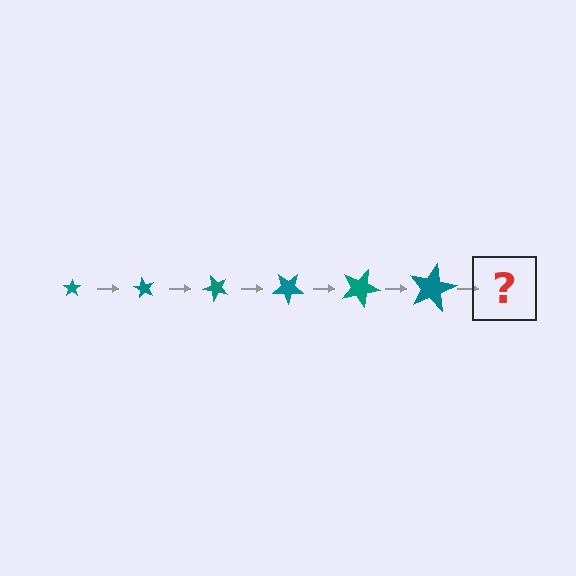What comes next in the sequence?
The next element should be a star, larger than the previous one and rotated 360 degrees from the start.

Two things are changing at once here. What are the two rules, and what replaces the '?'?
The two rules are that the star grows larger each step and it rotates 60 degrees each step. The '?' should be a star, larger than the previous one and rotated 360 degrees from the start.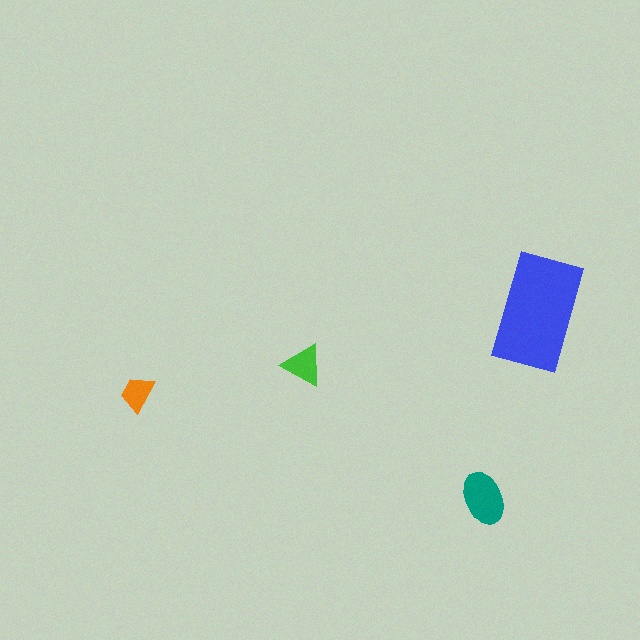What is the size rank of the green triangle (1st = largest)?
3rd.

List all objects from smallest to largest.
The orange trapezoid, the green triangle, the teal ellipse, the blue rectangle.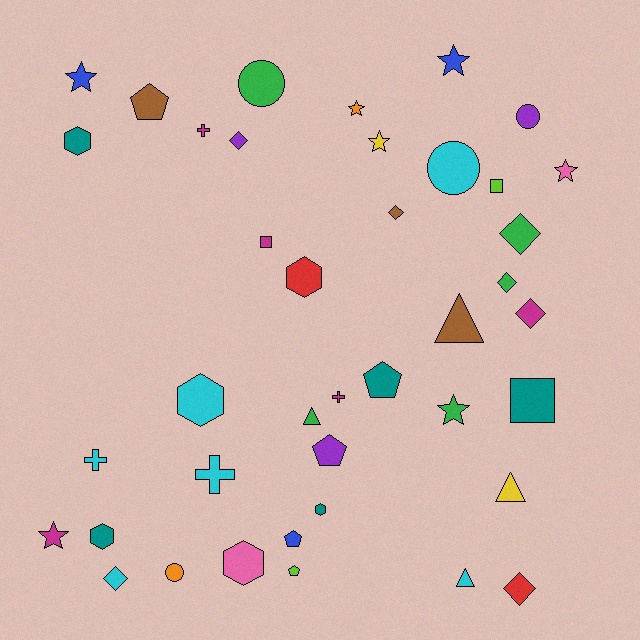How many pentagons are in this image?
There are 5 pentagons.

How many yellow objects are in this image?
There are 2 yellow objects.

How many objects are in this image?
There are 40 objects.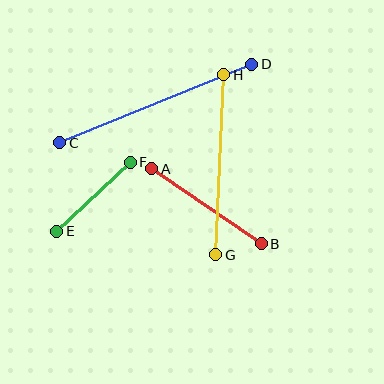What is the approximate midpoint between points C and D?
The midpoint is at approximately (156, 104) pixels.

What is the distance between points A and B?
The distance is approximately 133 pixels.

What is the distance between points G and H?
The distance is approximately 180 pixels.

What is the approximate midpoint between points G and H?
The midpoint is at approximately (220, 165) pixels.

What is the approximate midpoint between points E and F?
The midpoint is at approximately (93, 197) pixels.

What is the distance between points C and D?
The distance is approximately 207 pixels.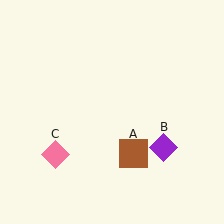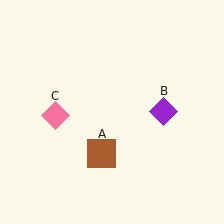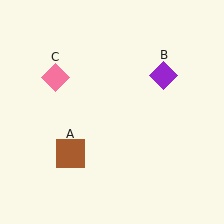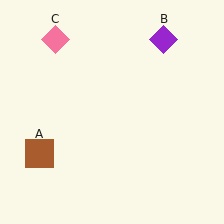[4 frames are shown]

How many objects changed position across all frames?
3 objects changed position: brown square (object A), purple diamond (object B), pink diamond (object C).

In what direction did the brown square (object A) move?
The brown square (object A) moved left.